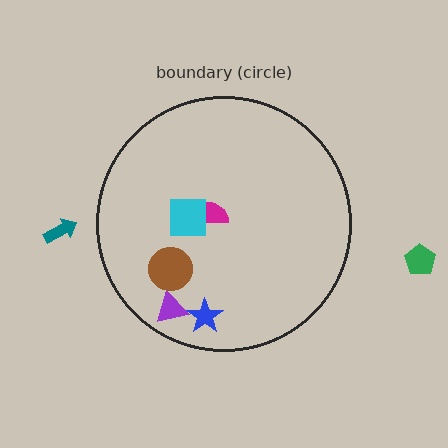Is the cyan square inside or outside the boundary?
Inside.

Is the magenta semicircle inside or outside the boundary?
Inside.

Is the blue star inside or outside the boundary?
Inside.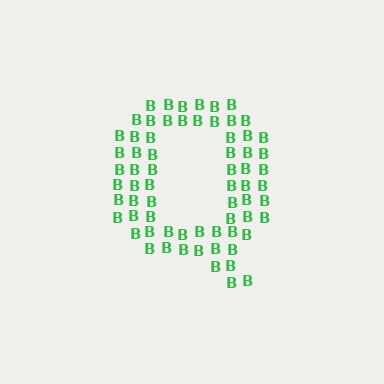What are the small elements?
The small elements are letter B's.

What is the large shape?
The large shape is the letter Q.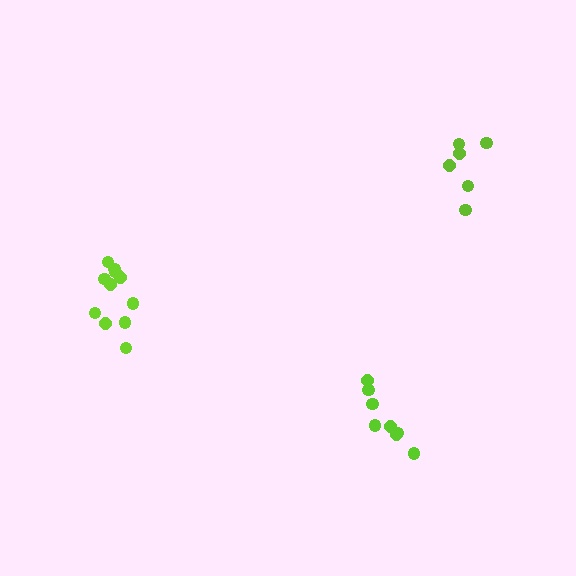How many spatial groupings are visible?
There are 3 spatial groupings.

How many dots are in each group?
Group 1: 6 dots, Group 2: 11 dots, Group 3: 8 dots (25 total).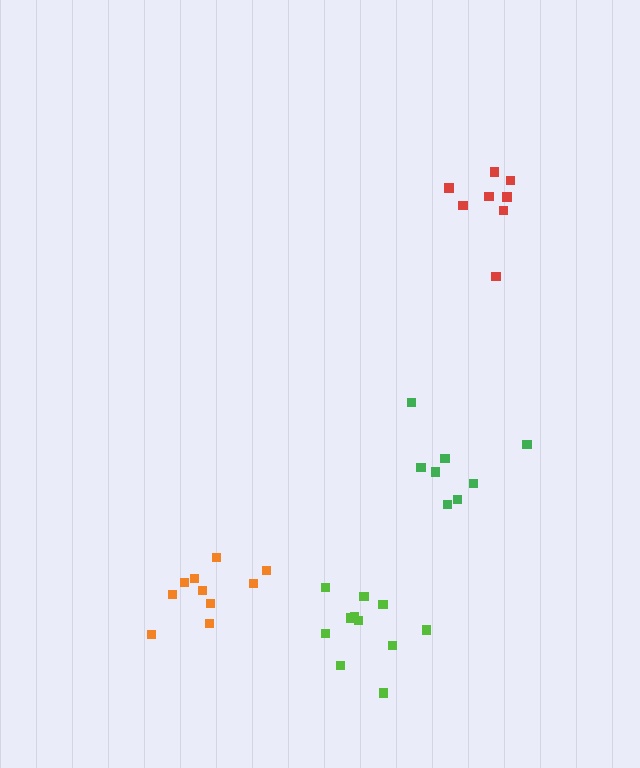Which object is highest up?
The red cluster is topmost.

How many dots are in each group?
Group 1: 11 dots, Group 2: 8 dots, Group 3: 10 dots, Group 4: 8 dots (37 total).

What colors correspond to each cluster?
The clusters are colored: lime, red, orange, green.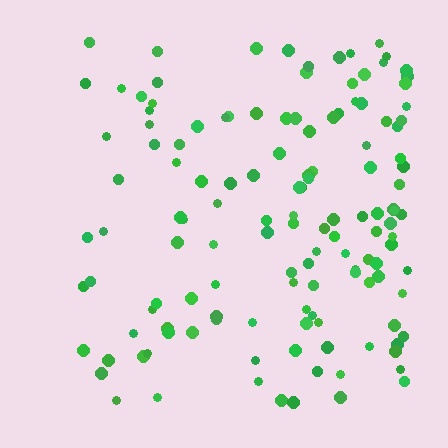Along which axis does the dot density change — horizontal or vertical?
Horizontal.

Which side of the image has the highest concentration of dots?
The right.